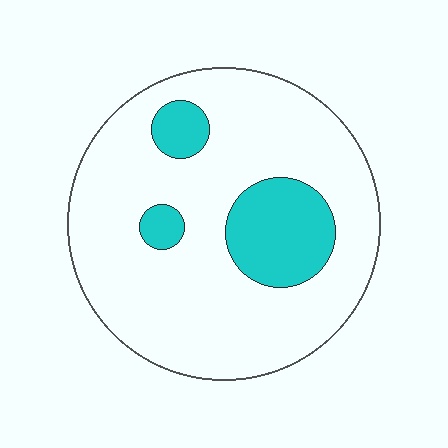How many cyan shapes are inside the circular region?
3.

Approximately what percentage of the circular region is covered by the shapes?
Approximately 20%.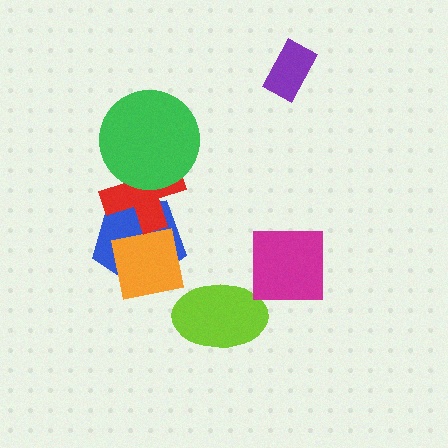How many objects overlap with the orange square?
2 objects overlap with the orange square.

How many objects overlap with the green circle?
1 object overlaps with the green circle.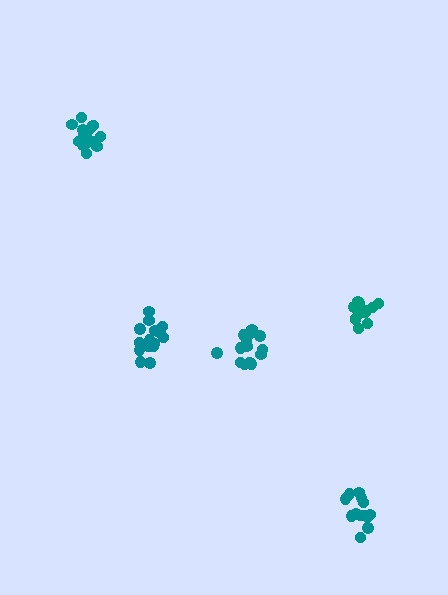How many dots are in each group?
Group 1: 13 dots, Group 2: 14 dots, Group 3: 15 dots, Group 4: 16 dots, Group 5: 19 dots (77 total).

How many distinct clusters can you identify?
There are 5 distinct clusters.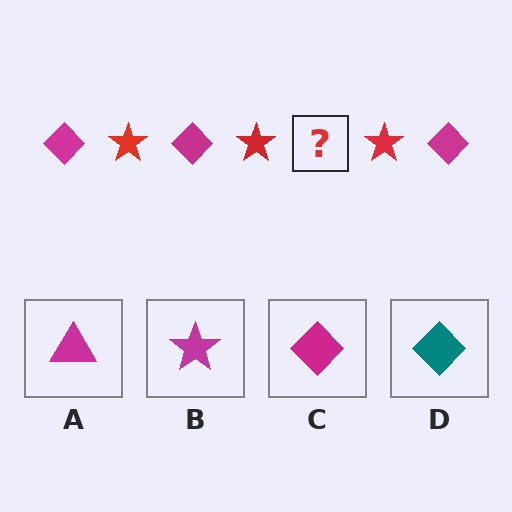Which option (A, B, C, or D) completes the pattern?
C.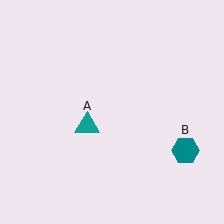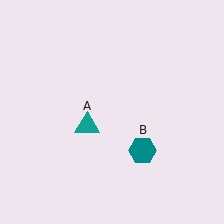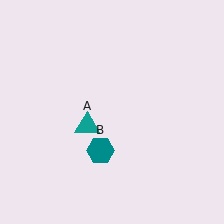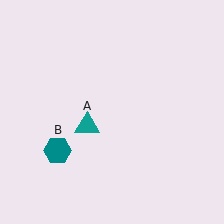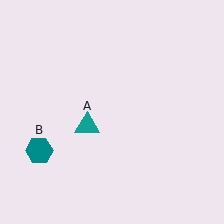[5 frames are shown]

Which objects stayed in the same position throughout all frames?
Teal triangle (object A) remained stationary.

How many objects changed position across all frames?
1 object changed position: teal hexagon (object B).